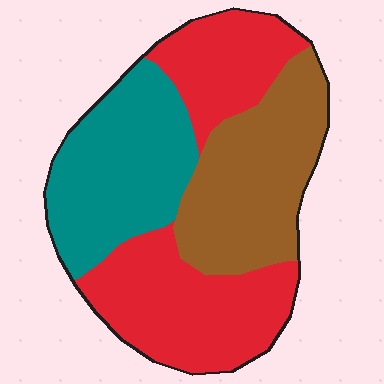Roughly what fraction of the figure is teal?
Teal takes up between a quarter and a half of the figure.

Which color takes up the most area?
Red, at roughly 45%.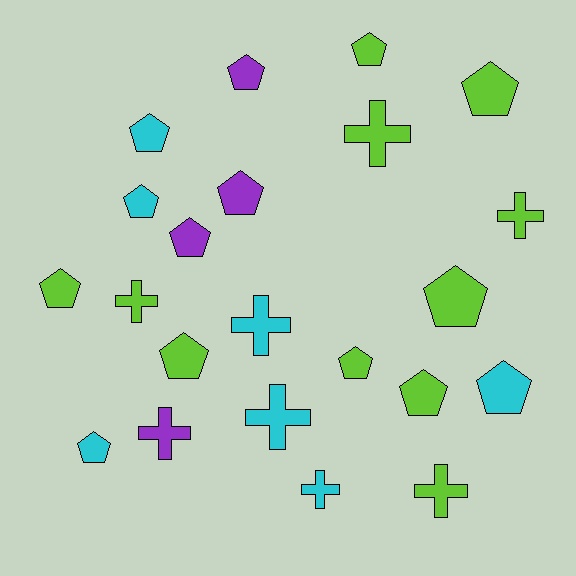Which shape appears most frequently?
Pentagon, with 14 objects.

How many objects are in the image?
There are 22 objects.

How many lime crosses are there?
There are 4 lime crosses.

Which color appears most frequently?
Lime, with 11 objects.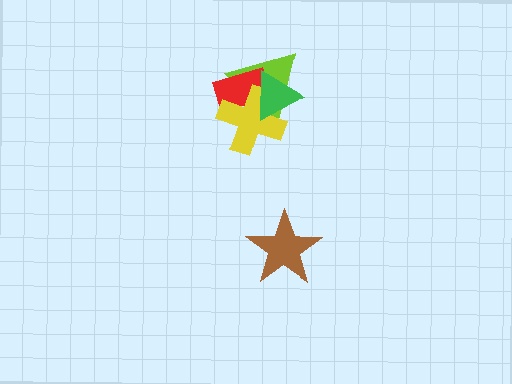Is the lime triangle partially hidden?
Yes, it is partially covered by another shape.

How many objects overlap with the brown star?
0 objects overlap with the brown star.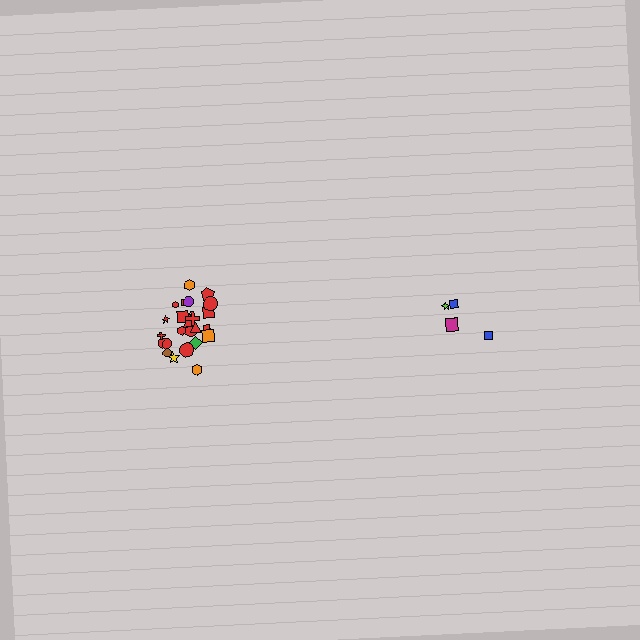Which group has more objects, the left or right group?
The left group.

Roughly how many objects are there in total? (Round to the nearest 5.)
Roughly 30 objects in total.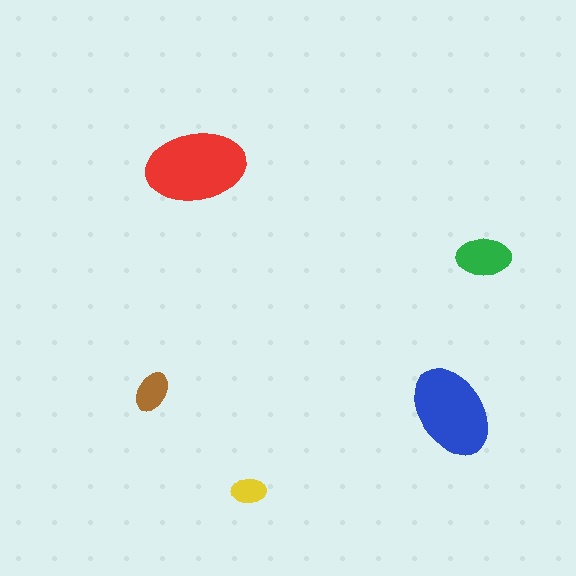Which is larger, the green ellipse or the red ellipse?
The red one.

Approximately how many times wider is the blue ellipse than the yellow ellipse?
About 2.5 times wider.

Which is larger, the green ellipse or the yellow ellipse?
The green one.